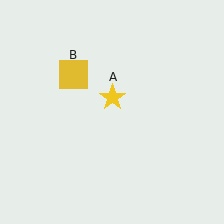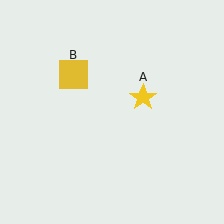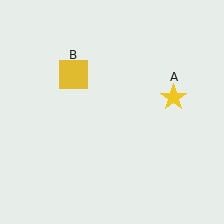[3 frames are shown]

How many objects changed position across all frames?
1 object changed position: yellow star (object A).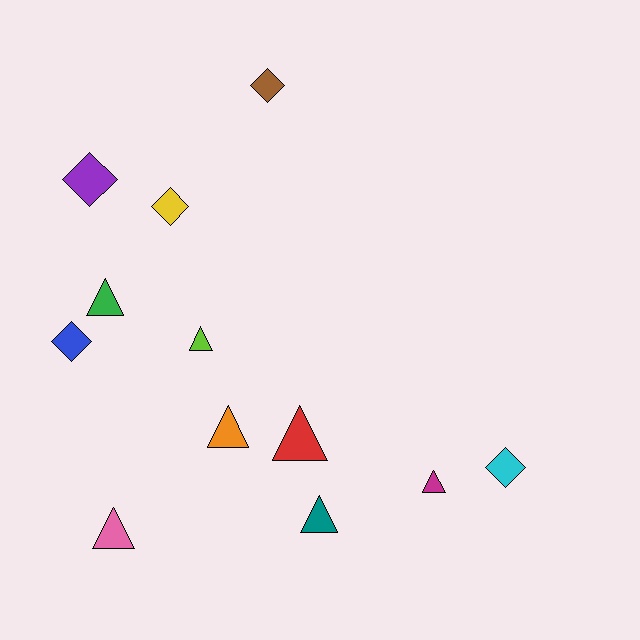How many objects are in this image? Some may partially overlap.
There are 12 objects.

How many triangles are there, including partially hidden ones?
There are 7 triangles.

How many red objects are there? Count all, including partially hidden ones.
There is 1 red object.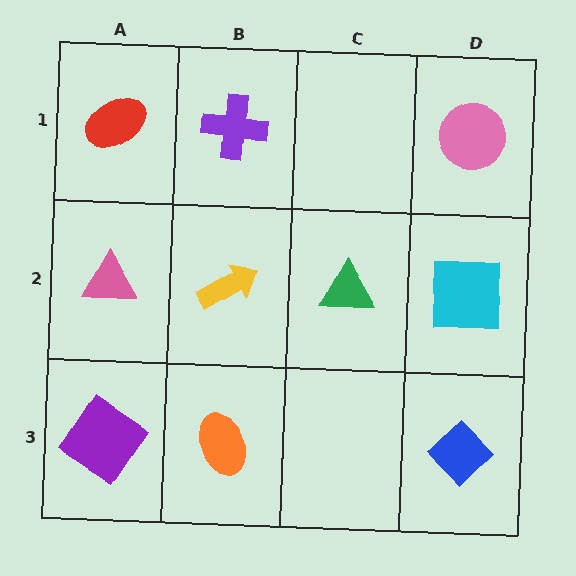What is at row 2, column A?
A pink triangle.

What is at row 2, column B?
A yellow arrow.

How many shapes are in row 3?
3 shapes.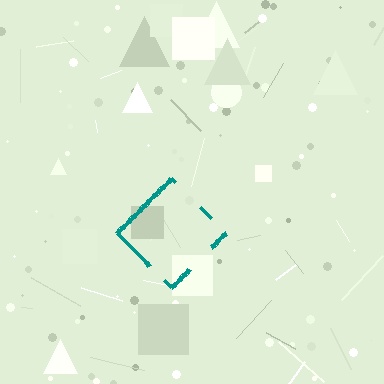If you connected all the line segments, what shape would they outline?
They would outline a diamond.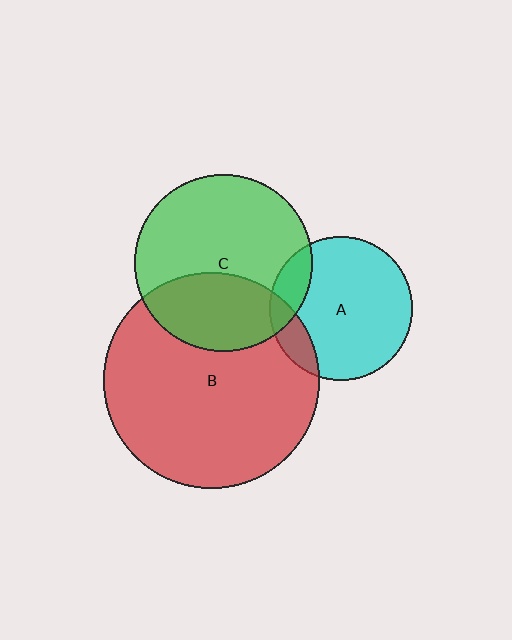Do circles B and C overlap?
Yes.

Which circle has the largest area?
Circle B (red).